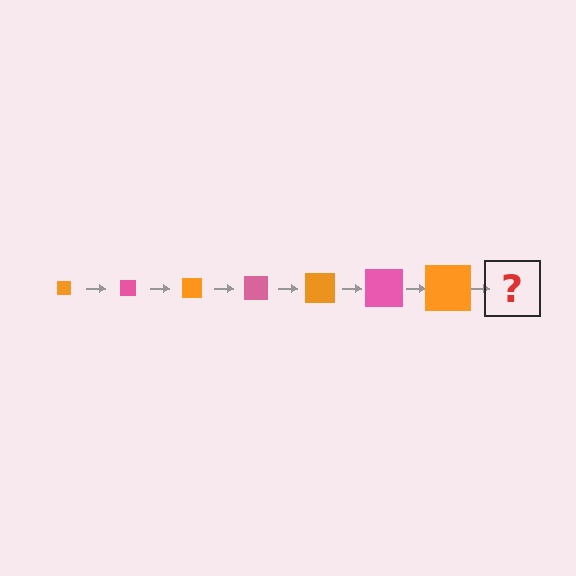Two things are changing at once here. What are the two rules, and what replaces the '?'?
The two rules are that the square grows larger each step and the color cycles through orange and pink. The '?' should be a pink square, larger than the previous one.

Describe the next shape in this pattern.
It should be a pink square, larger than the previous one.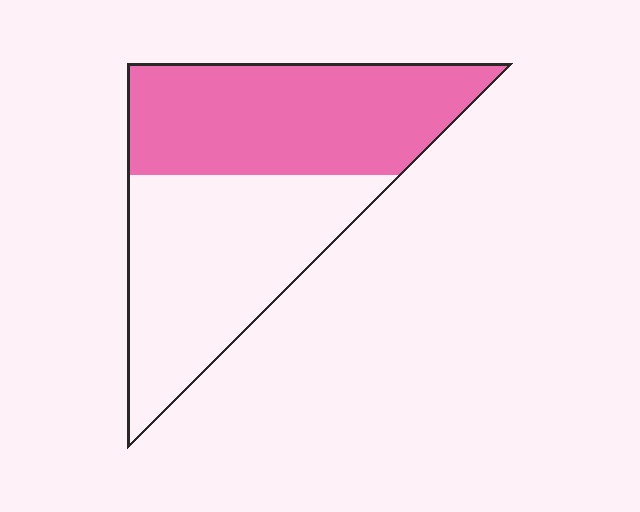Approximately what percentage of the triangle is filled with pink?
Approximately 50%.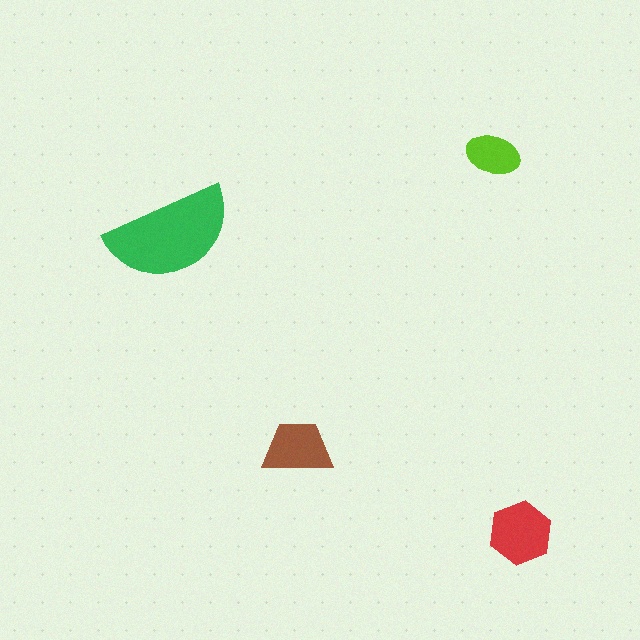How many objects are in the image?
There are 4 objects in the image.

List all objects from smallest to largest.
The lime ellipse, the brown trapezoid, the red hexagon, the green semicircle.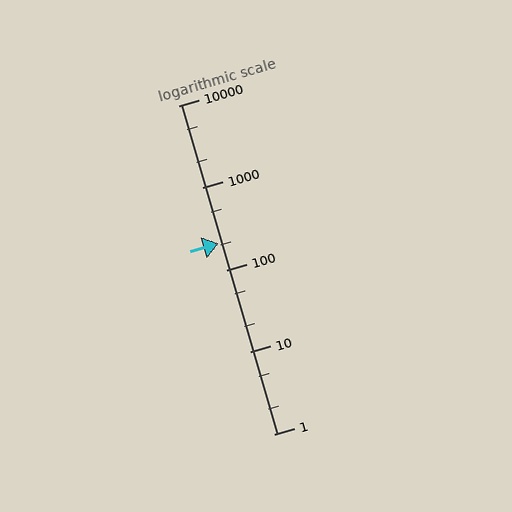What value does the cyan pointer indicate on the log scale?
The pointer indicates approximately 210.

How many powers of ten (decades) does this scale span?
The scale spans 4 decades, from 1 to 10000.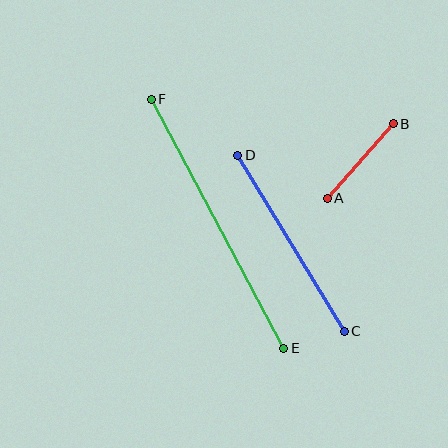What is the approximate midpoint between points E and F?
The midpoint is at approximately (217, 224) pixels.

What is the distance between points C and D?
The distance is approximately 205 pixels.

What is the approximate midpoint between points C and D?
The midpoint is at approximately (291, 243) pixels.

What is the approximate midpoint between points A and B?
The midpoint is at approximately (360, 161) pixels.